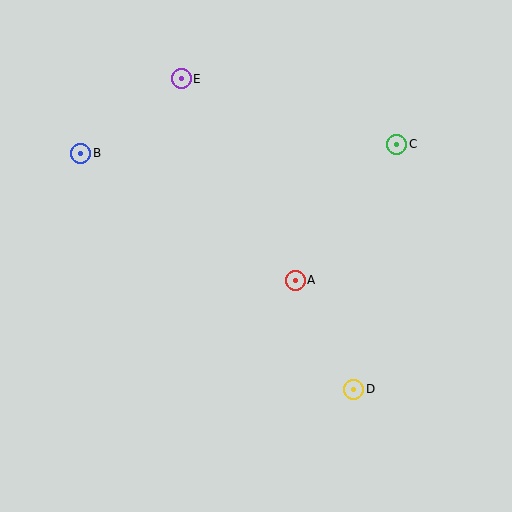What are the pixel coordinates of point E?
Point E is at (181, 79).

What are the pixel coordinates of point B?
Point B is at (81, 153).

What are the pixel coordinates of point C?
Point C is at (397, 144).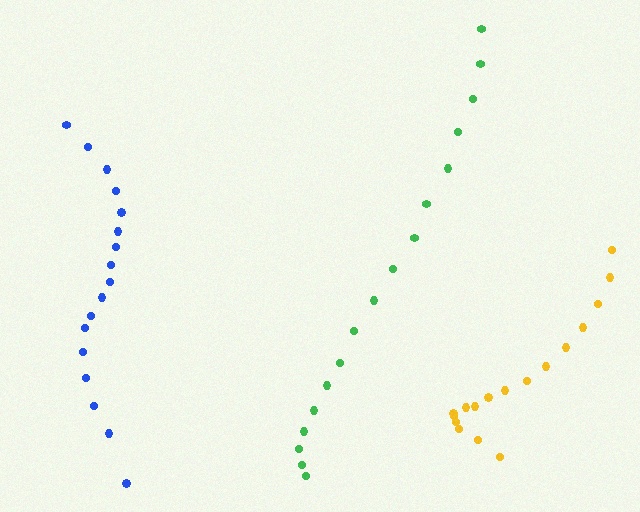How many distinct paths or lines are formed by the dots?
There are 3 distinct paths.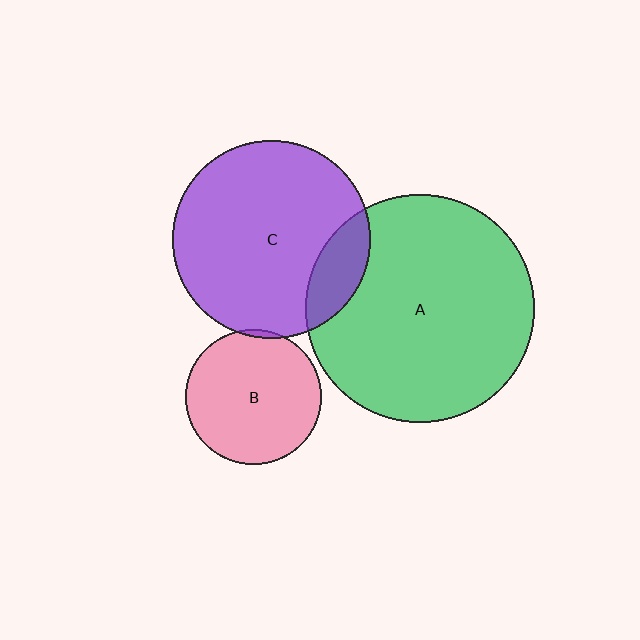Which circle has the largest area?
Circle A (green).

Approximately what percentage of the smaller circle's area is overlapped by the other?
Approximately 15%.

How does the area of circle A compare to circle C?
Approximately 1.3 times.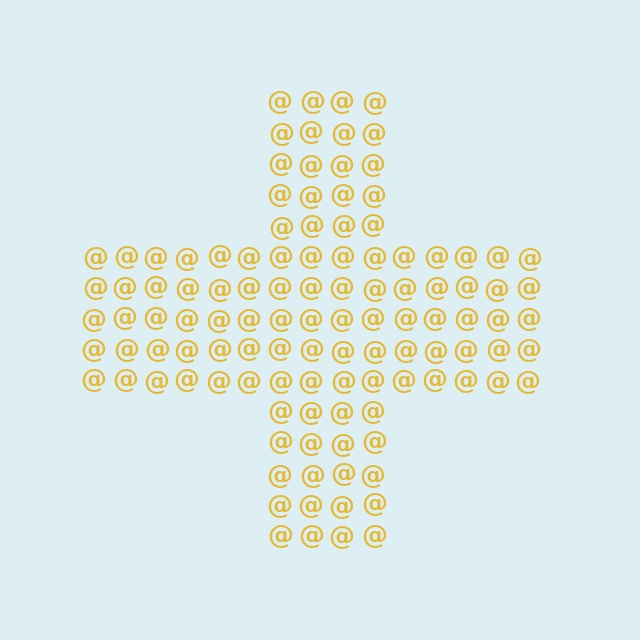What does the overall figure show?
The overall figure shows a cross.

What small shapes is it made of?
It is made of small at signs.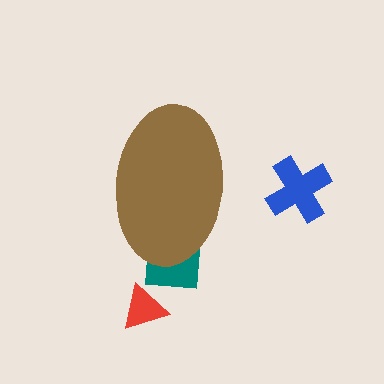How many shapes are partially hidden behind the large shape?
1 shape is partially hidden.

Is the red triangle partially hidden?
No, the red triangle is fully visible.